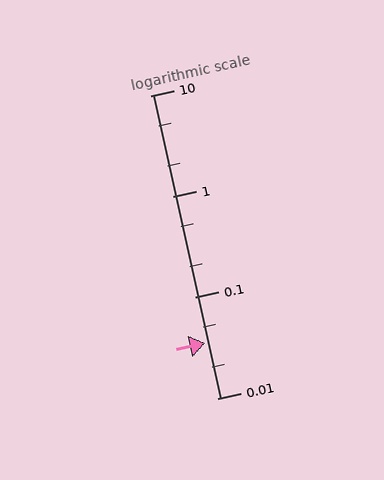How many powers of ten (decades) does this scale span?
The scale spans 3 decades, from 0.01 to 10.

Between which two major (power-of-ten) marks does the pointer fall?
The pointer is between 0.01 and 0.1.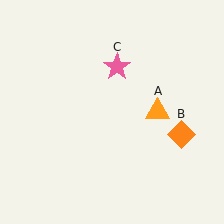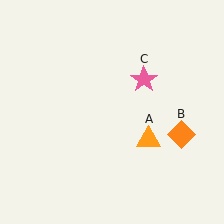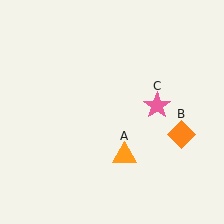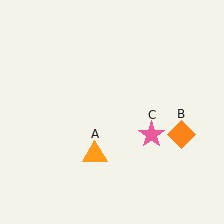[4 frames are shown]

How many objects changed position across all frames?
2 objects changed position: orange triangle (object A), pink star (object C).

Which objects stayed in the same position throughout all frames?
Orange diamond (object B) remained stationary.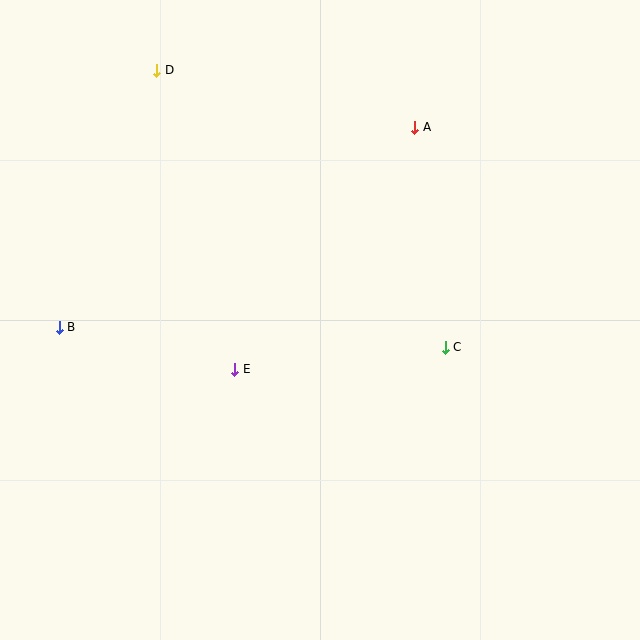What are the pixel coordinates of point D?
Point D is at (157, 70).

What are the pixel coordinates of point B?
Point B is at (59, 327).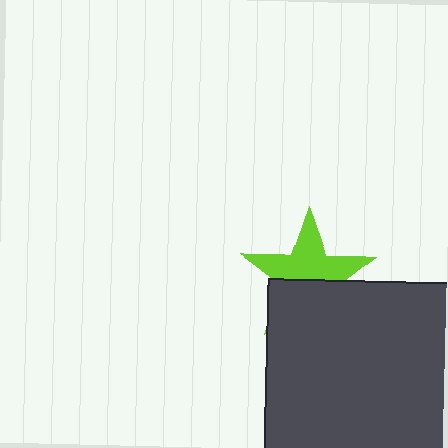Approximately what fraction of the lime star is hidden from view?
Roughly 44% of the lime star is hidden behind the dark gray rectangle.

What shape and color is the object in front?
The object in front is a dark gray rectangle.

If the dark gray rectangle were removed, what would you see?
You would see the complete lime star.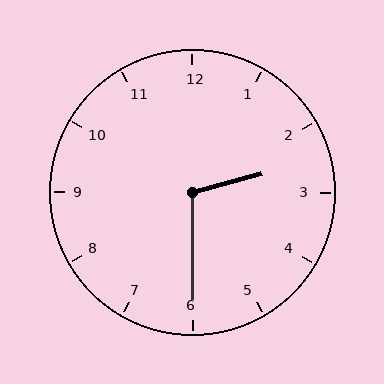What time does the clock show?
2:30.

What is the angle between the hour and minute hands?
Approximately 105 degrees.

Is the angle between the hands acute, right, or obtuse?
It is obtuse.